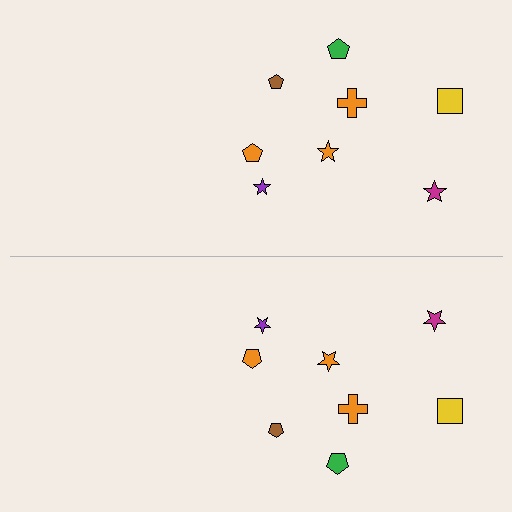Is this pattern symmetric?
Yes, this pattern has bilateral (reflection) symmetry.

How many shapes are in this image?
There are 16 shapes in this image.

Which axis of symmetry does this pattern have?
The pattern has a horizontal axis of symmetry running through the center of the image.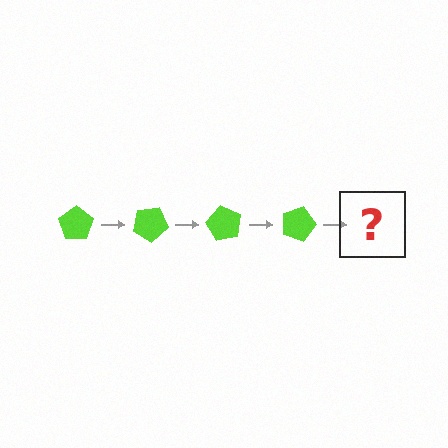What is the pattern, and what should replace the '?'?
The pattern is that the pentagon rotates 30 degrees each step. The '?' should be a lime pentagon rotated 120 degrees.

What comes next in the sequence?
The next element should be a lime pentagon rotated 120 degrees.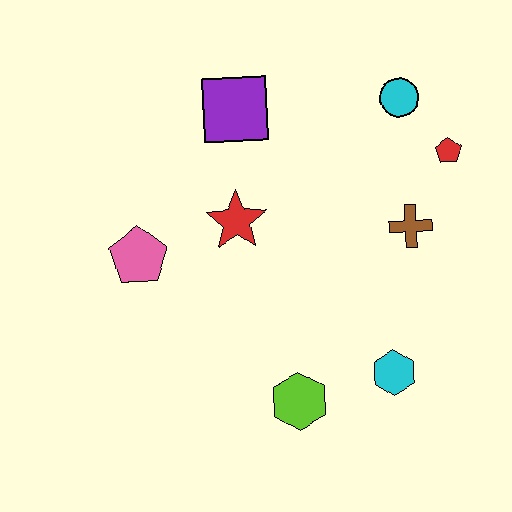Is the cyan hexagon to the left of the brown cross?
Yes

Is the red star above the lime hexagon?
Yes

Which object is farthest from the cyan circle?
The lime hexagon is farthest from the cyan circle.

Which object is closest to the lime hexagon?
The cyan hexagon is closest to the lime hexagon.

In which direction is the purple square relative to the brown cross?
The purple square is to the left of the brown cross.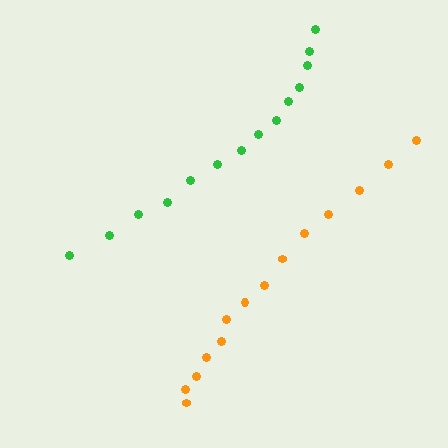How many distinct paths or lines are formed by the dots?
There are 2 distinct paths.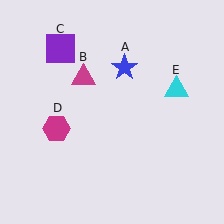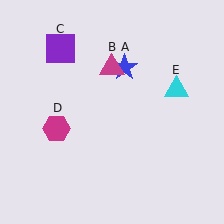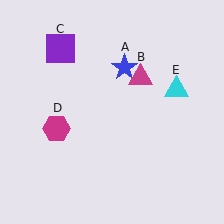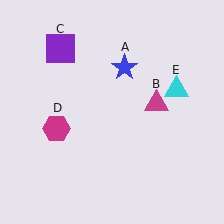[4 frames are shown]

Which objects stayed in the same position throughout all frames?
Blue star (object A) and purple square (object C) and magenta hexagon (object D) and cyan triangle (object E) remained stationary.